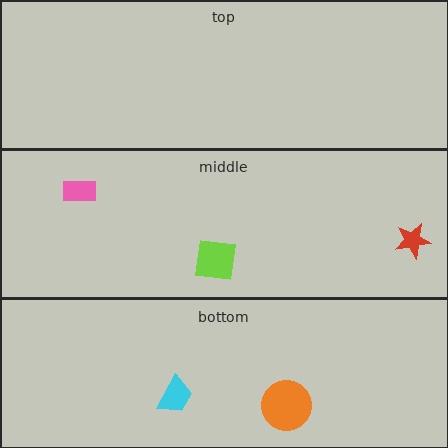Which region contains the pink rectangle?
The middle region.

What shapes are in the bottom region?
The orange circle, the cyan trapezoid.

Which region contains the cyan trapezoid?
The bottom region.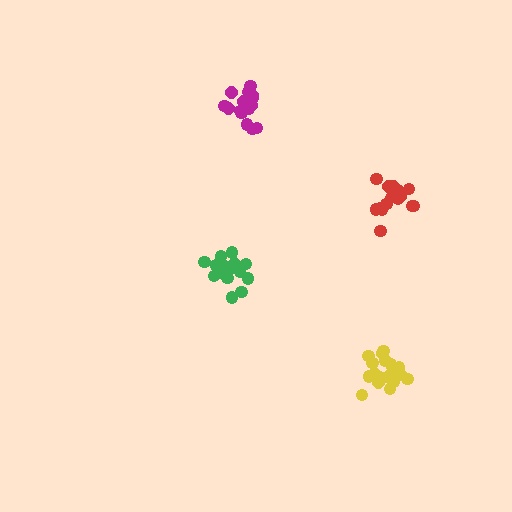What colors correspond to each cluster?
The clusters are colored: green, magenta, yellow, red.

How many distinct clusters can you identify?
There are 4 distinct clusters.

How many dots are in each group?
Group 1: 16 dots, Group 2: 18 dots, Group 3: 20 dots, Group 4: 17 dots (71 total).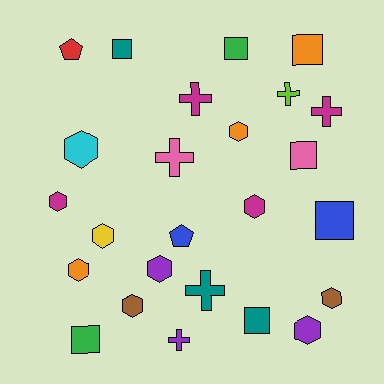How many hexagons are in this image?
There are 10 hexagons.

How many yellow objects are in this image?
There is 1 yellow object.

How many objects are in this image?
There are 25 objects.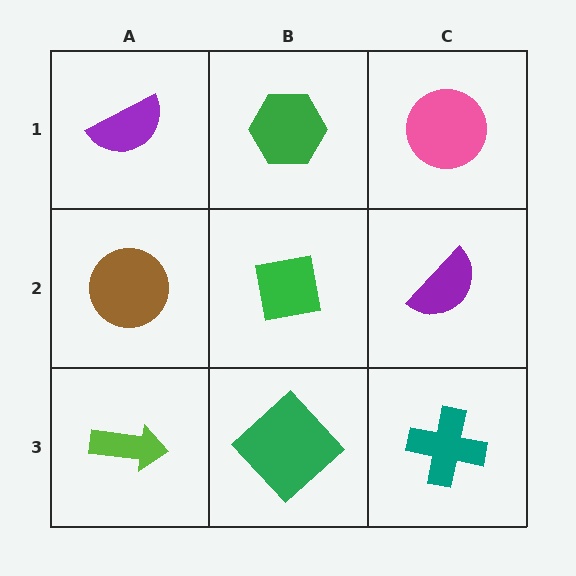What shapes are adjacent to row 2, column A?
A purple semicircle (row 1, column A), a lime arrow (row 3, column A), a green square (row 2, column B).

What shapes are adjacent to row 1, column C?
A purple semicircle (row 2, column C), a green hexagon (row 1, column B).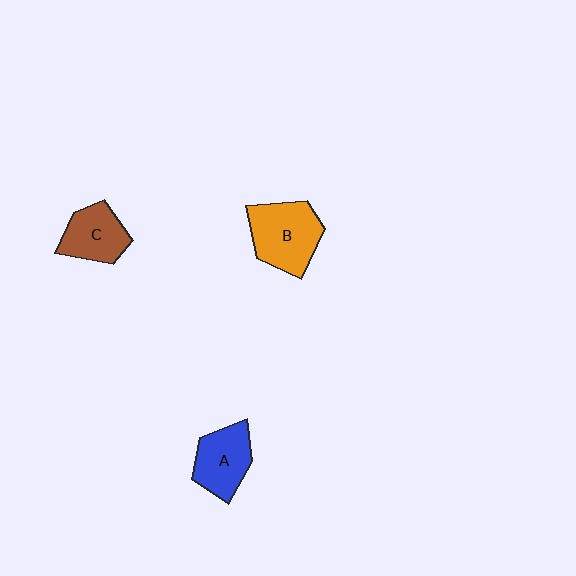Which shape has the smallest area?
Shape C (brown).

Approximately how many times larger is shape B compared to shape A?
Approximately 1.3 times.